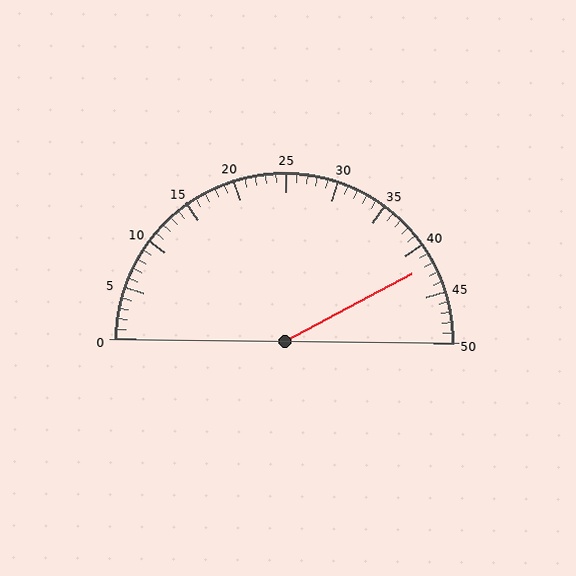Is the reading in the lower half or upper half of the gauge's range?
The reading is in the upper half of the range (0 to 50).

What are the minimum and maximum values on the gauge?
The gauge ranges from 0 to 50.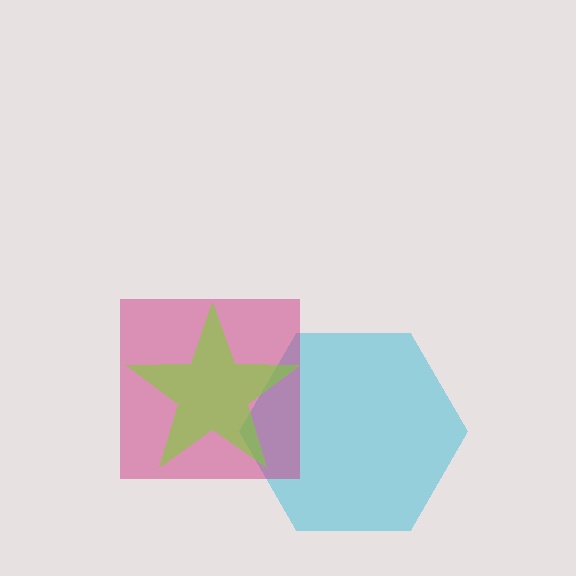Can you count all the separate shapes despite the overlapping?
Yes, there are 3 separate shapes.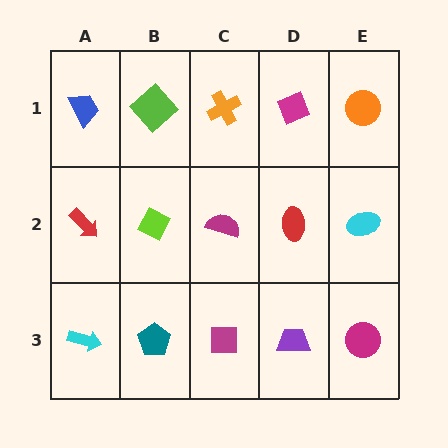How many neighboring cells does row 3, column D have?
3.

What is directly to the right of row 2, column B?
A magenta semicircle.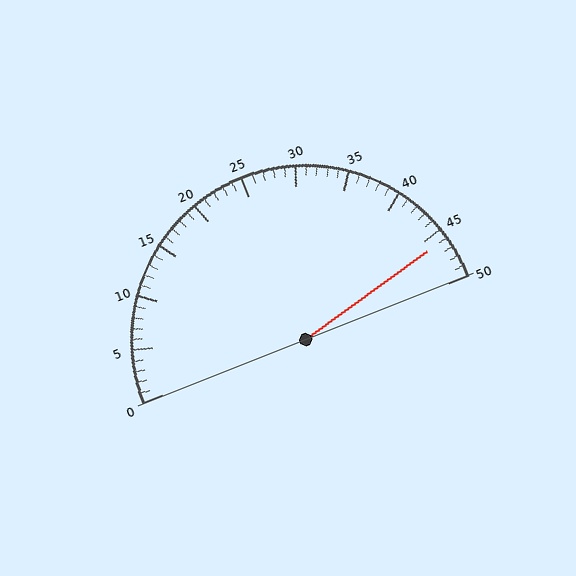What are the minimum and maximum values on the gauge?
The gauge ranges from 0 to 50.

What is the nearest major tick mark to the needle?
The nearest major tick mark is 45.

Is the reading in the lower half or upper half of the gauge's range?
The reading is in the upper half of the range (0 to 50).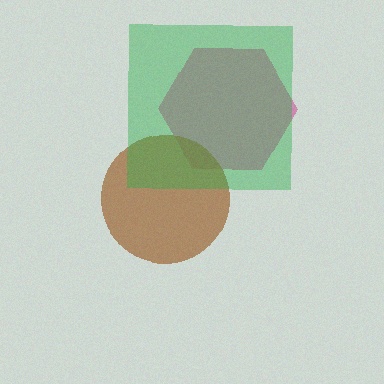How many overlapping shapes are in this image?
There are 3 overlapping shapes in the image.